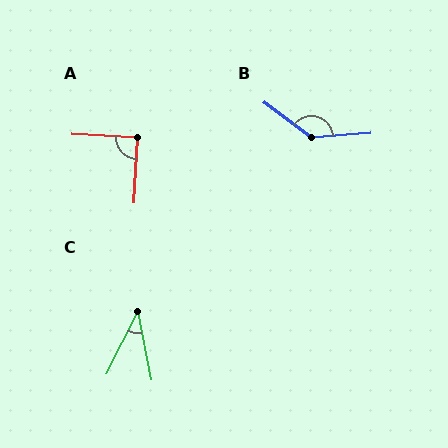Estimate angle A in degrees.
Approximately 90 degrees.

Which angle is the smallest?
C, at approximately 38 degrees.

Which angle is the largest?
B, at approximately 139 degrees.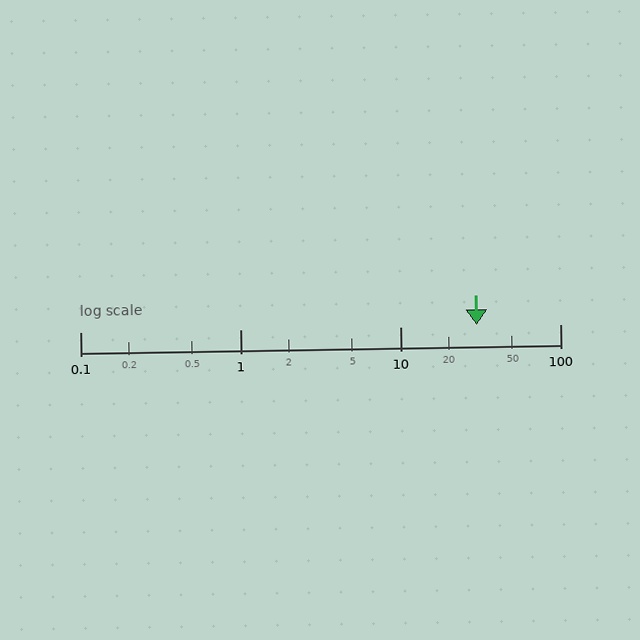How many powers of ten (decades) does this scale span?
The scale spans 3 decades, from 0.1 to 100.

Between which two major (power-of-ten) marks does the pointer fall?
The pointer is between 10 and 100.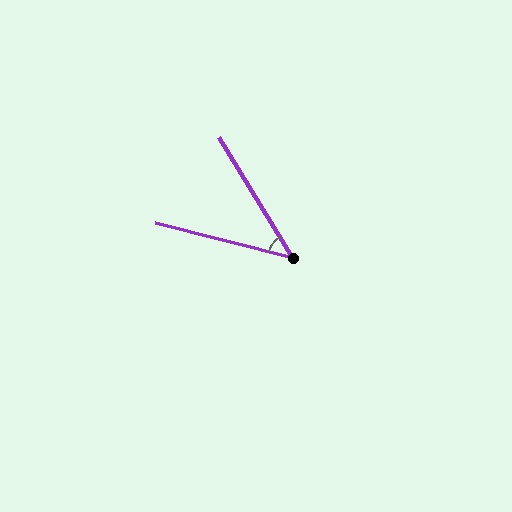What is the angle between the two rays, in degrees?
Approximately 44 degrees.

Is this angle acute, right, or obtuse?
It is acute.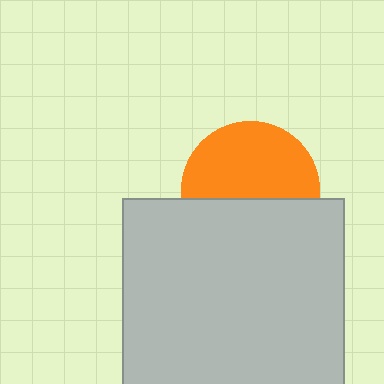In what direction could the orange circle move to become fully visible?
The orange circle could move up. That would shift it out from behind the light gray rectangle entirely.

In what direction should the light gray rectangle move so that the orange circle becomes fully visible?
The light gray rectangle should move down. That is the shortest direction to clear the overlap and leave the orange circle fully visible.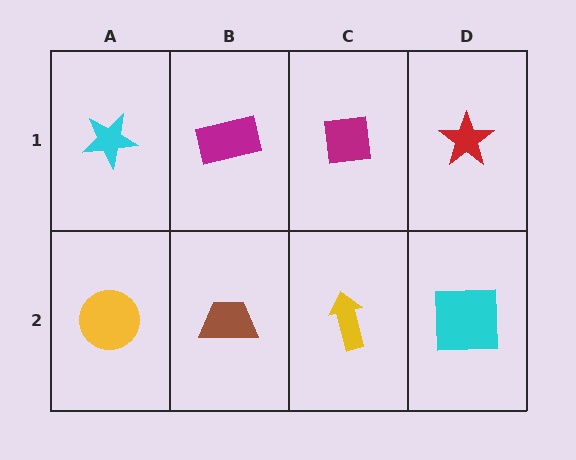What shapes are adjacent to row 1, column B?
A brown trapezoid (row 2, column B), a cyan star (row 1, column A), a magenta square (row 1, column C).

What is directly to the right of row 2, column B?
A yellow arrow.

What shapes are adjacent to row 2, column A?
A cyan star (row 1, column A), a brown trapezoid (row 2, column B).